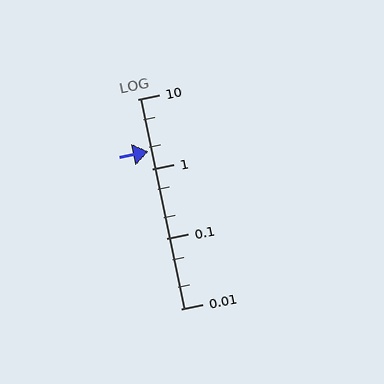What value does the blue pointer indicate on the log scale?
The pointer indicates approximately 1.8.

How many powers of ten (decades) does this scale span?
The scale spans 3 decades, from 0.01 to 10.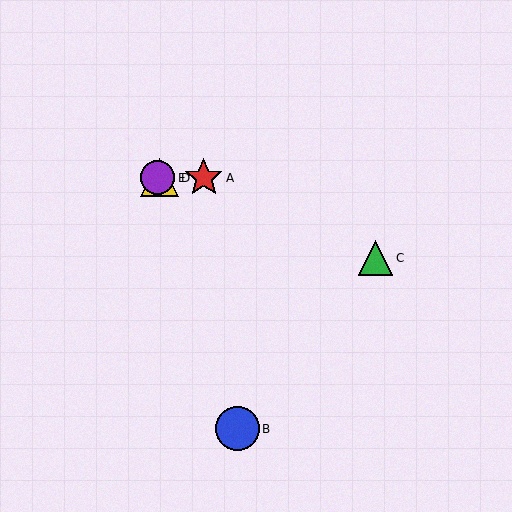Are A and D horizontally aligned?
Yes, both are at y≈178.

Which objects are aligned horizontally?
Objects A, D, E are aligned horizontally.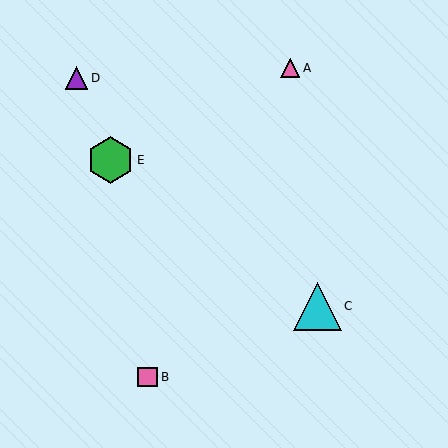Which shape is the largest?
The cyan triangle (labeled C) is the largest.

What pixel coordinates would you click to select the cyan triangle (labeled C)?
Click at (317, 306) to select the cyan triangle C.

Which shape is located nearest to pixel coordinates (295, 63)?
The pink triangle (labeled A) at (290, 68) is nearest to that location.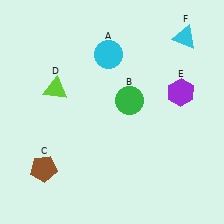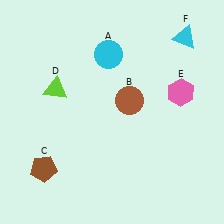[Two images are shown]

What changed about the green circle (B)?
In Image 1, B is green. In Image 2, it changed to brown.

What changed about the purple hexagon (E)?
In Image 1, E is purple. In Image 2, it changed to pink.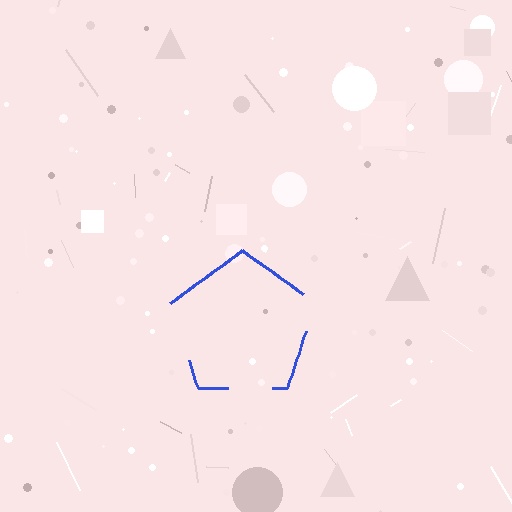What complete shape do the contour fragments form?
The contour fragments form a pentagon.